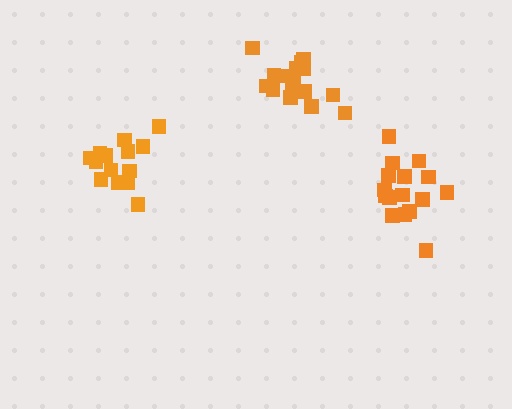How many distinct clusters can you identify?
There are 3 distinct clusters.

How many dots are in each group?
Group 1: 16 dots, Group 2: 14 dots, Group 3: 17 dots (47 total).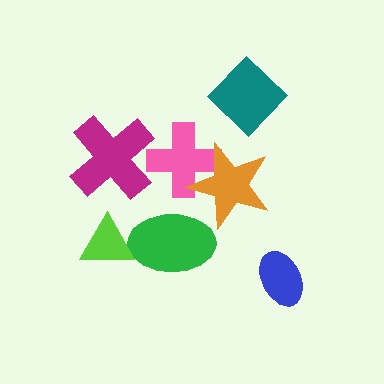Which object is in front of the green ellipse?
The lime triangle is in front of the green ellipse.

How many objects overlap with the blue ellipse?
0 objects overlap with the blue ellipse.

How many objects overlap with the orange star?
1 object overlaps with the orange star.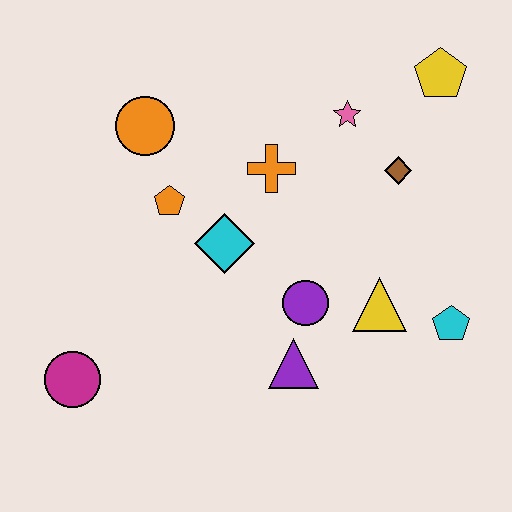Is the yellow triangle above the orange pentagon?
No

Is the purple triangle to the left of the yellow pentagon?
Yes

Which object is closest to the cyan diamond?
The orange pentagon is closest to the cyan diamond.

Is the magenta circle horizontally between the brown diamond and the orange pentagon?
No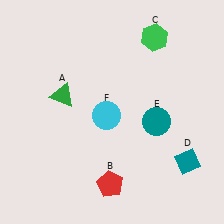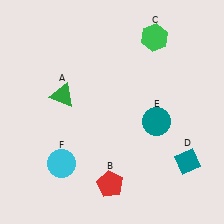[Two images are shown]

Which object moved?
The cyan circle (F) moved down.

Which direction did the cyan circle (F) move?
The cyan circle (F) moved down.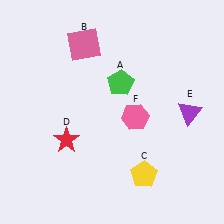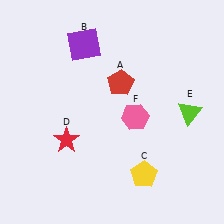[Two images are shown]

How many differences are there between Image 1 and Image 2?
There are 3 differences between the two images.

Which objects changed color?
A changed from green to red. B changed from pink to purple. E changed from purple to lime.